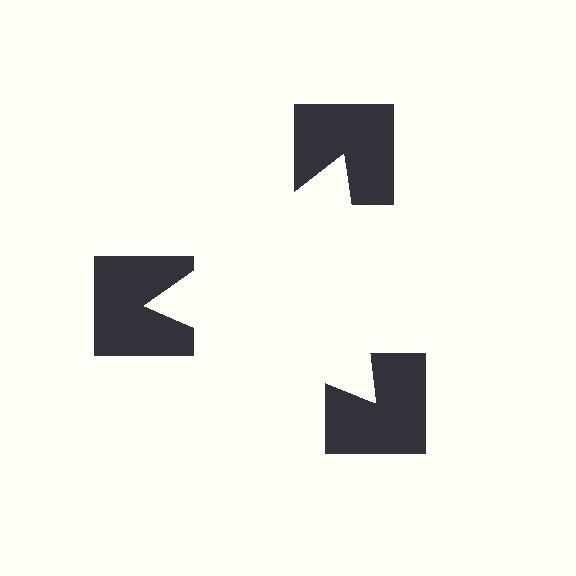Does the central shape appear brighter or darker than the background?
It typically appears slightly brighter than the background, even though no actual brightness change is drawn.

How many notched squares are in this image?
There are 3 — one at each vertex of the illusory triangle.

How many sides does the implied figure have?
3 sides.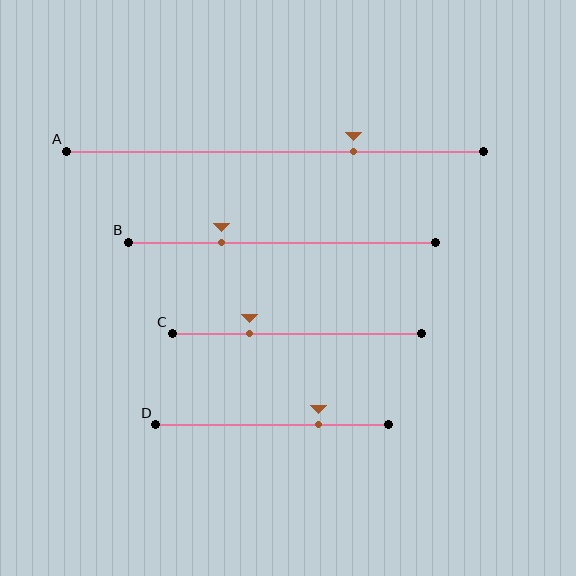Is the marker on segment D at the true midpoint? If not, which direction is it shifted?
No, the marker on segment D is shifted to the right by about 20% of the segment length.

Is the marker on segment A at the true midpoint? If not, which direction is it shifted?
No, the marker on segment A is shifted to the right by about 19% of the segment length.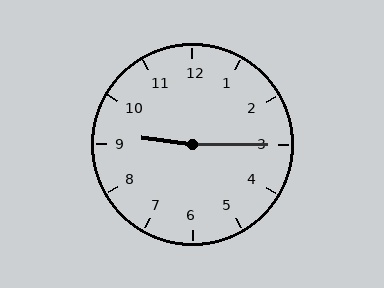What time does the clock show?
9:15.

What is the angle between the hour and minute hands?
Approximately 172 degrees.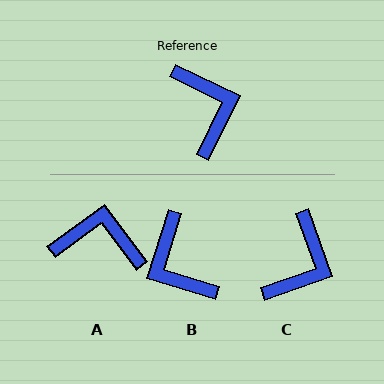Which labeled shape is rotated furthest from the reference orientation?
B, about 172 degrees away.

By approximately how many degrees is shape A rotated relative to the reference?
Approximately 62 degrees counter-clockwise.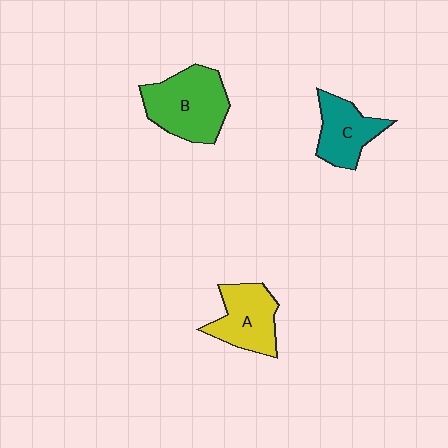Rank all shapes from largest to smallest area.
From largest to smallest: B (green), A (yellow), C (teal).